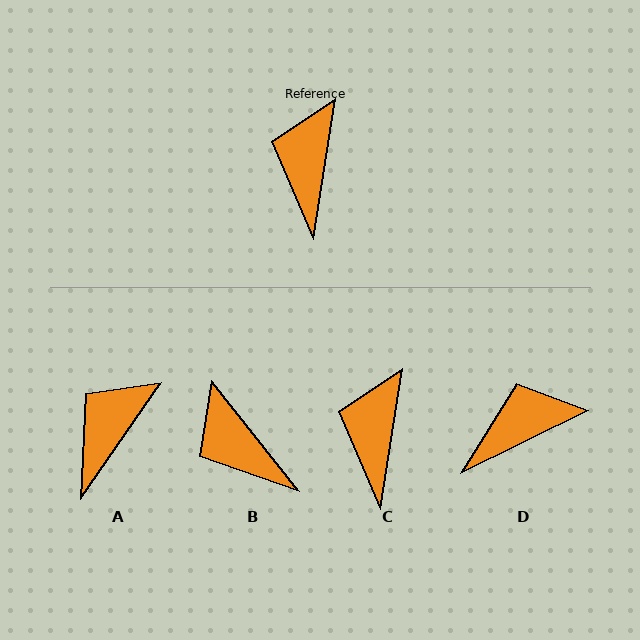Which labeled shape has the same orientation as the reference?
C.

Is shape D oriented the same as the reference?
No, it is off by about 55 degrees.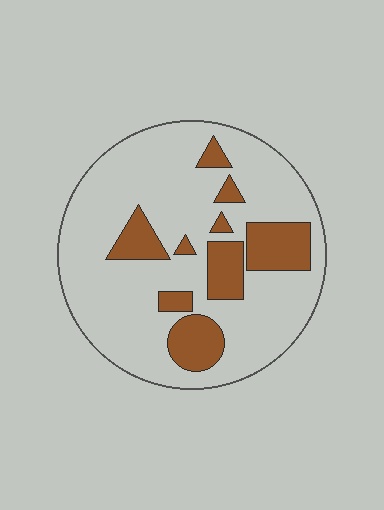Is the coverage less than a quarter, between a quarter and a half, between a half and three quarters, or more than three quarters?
Less than a quarter.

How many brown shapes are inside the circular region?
9.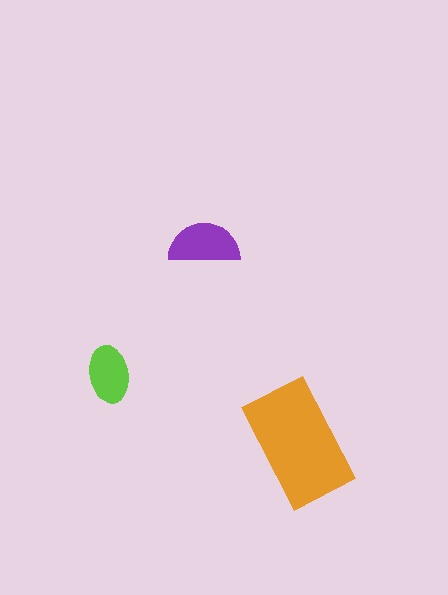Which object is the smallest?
The lime ellipse.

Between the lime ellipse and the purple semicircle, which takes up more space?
The purple semicircle.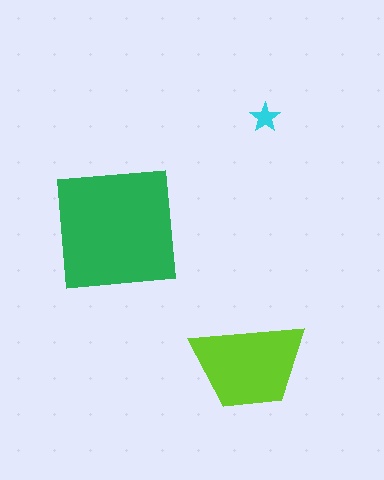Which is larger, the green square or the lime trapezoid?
The green square.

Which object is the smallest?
The cyan star.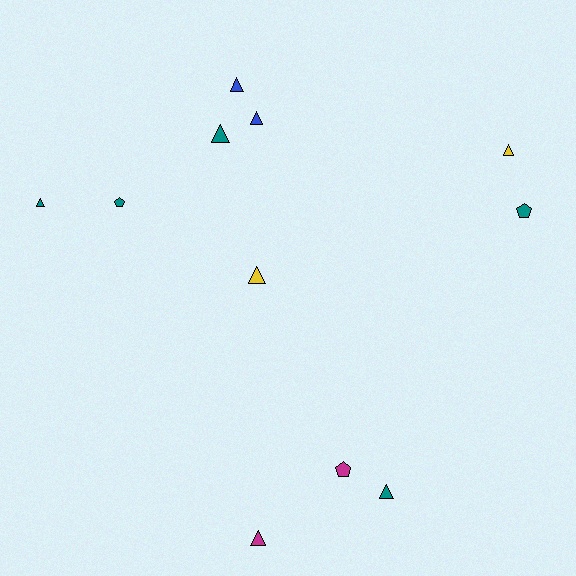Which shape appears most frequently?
Triangle, with 8 objects.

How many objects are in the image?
There are 11 objects.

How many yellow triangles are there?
There are 2 yellow triangles.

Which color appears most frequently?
Teal, with 5 objects.